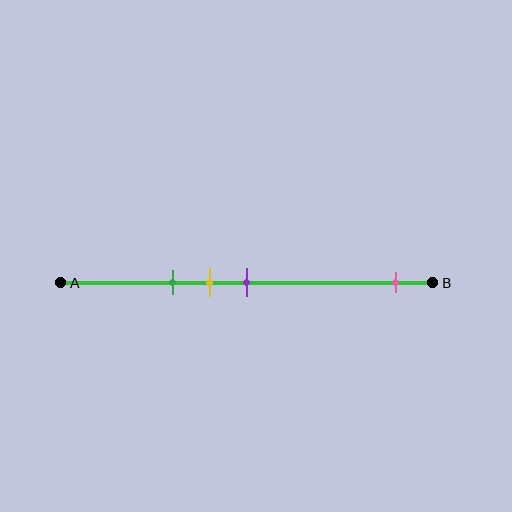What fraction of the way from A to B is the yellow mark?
The yellow mark is approximately 40% (0.4) of the way from A to B.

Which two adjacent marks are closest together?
The yellow and purple marks are the closest adjacent pair.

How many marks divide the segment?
There are 4 marks dividing the segment.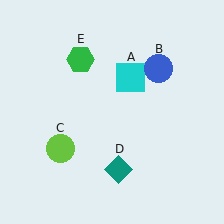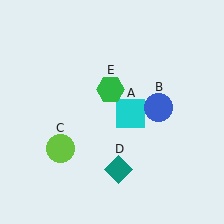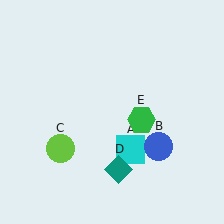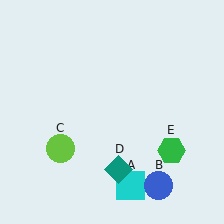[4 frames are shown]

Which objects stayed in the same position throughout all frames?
Lime circle (object C) and teal diamond (object D) remained stationary.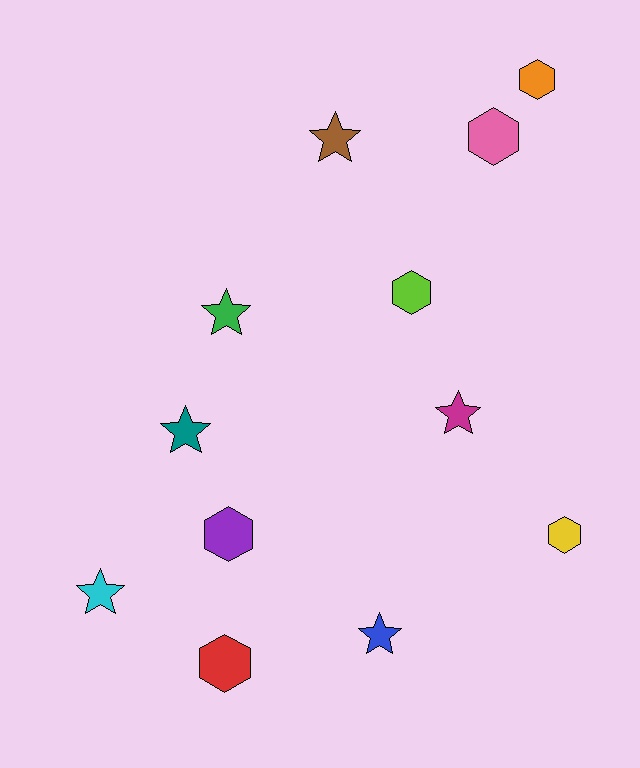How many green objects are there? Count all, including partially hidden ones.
There is 1 green object.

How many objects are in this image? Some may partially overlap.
There are 12 objects.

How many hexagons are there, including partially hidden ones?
There are 6 hexagons.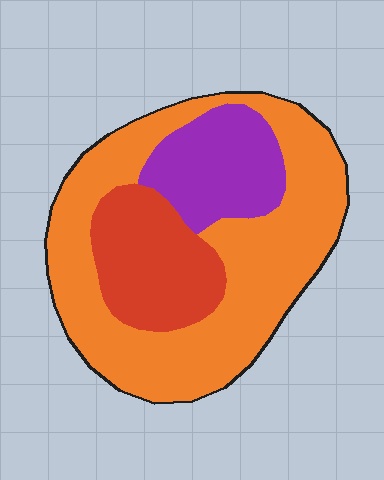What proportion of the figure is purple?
Purple takes up about one fifth (1/5) of the figure.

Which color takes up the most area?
Orange, at roughly 60%.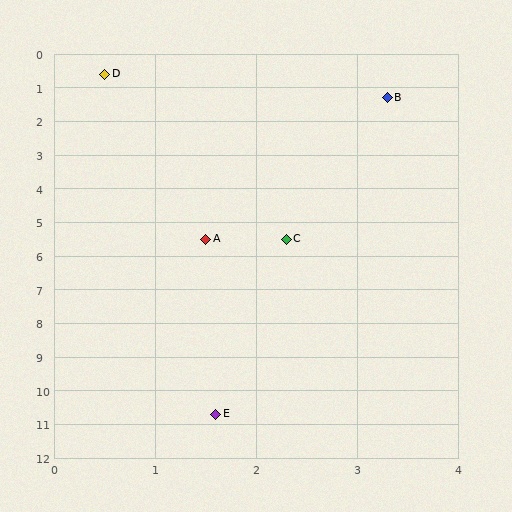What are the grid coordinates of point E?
Point E is at approximately (1.6, 10.7).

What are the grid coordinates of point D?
Point D is at approximately (0.5, 0.6).